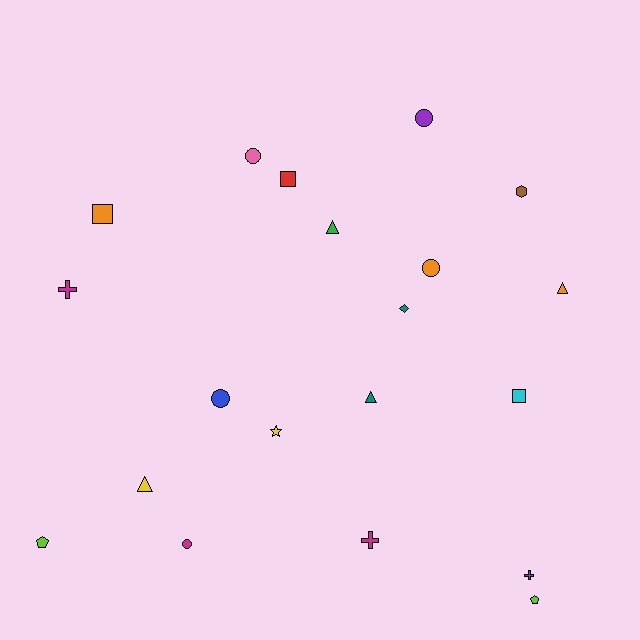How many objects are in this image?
There are 20 objects.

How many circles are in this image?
There are 5 circles.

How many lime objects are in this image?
There are 2 lime objects.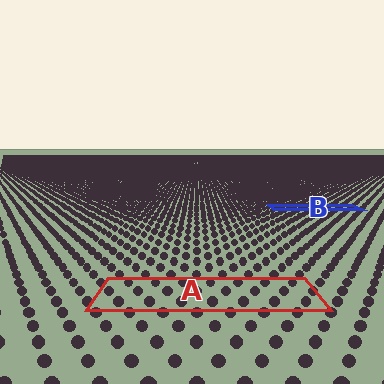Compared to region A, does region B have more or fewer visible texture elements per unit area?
Region B has more texture elements per unit area — they are packed more densely because it is farther away.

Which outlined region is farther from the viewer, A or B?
Region B is farther from the viewer — the texture elements inside it appear smaller and more densely packed.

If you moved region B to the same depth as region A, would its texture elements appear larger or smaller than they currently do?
They would appear larger. At a closer depth, the same texture elements are projected at a bigger on-screen size.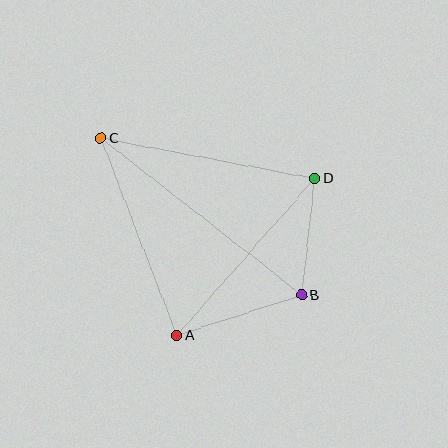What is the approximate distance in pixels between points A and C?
The distance between A and C is approximately 211 pixels.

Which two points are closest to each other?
Points B and D are closest to each other.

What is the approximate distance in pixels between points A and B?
The distance between A and B is approximately 131 pixels.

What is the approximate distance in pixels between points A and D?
The distance between A and D is approximately 208 pixels.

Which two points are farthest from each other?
Points B and C are farthest from each other.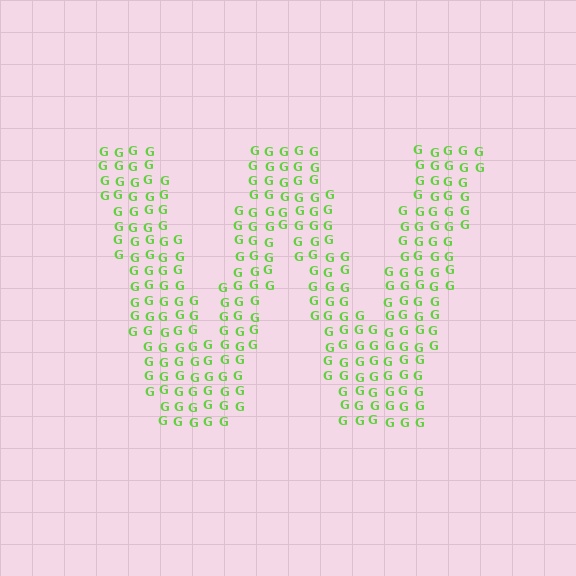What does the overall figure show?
The overall figure shows the letter W.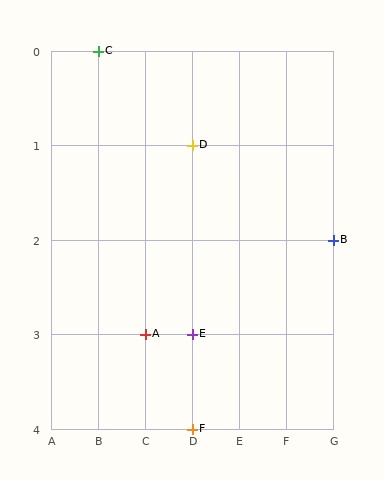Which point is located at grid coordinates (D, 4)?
Point F is at (D, 4).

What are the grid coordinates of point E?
Point E is at grid coordinates (D, 3).